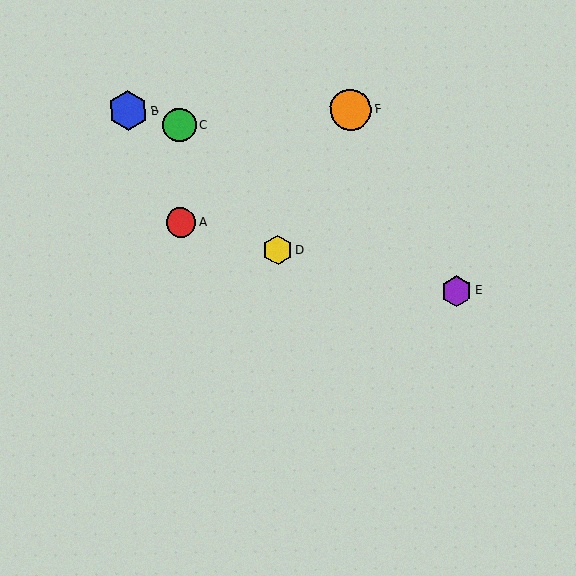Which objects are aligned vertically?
Objects A, C are aligned vertically.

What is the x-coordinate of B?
Object B is at x≈128.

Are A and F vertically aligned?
No, A is at x≈181 and F is at x≈351.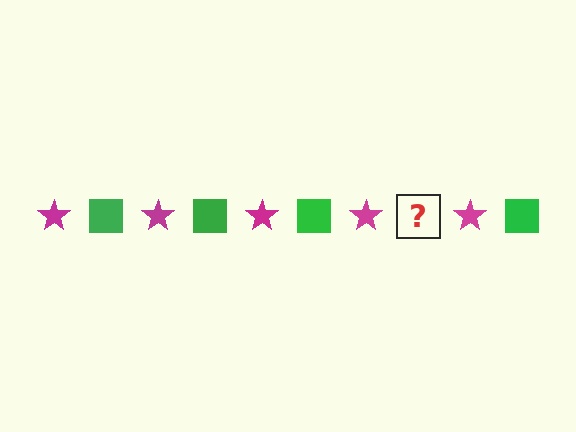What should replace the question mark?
The question mark should be replaced with a green square.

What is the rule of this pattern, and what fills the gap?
The rule is that the pattern alternates between magenta star and green square. The gap should be filled with a green square.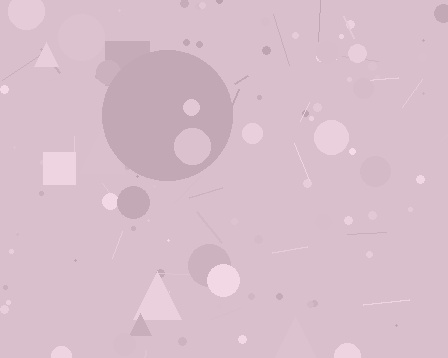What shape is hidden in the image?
A circle is hidden in the image.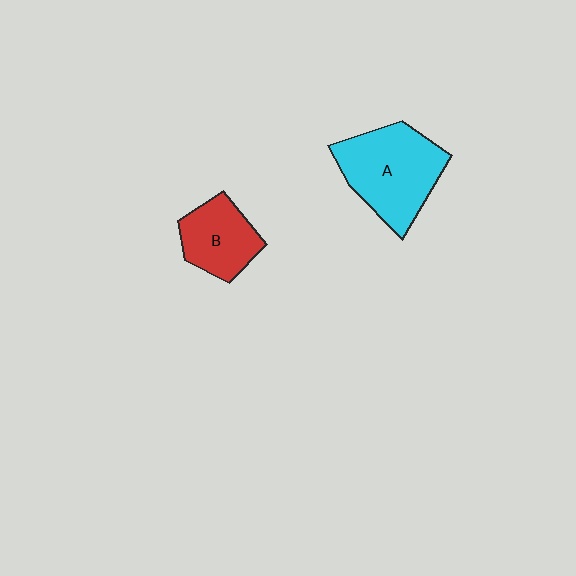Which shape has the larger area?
Shape A (cyan).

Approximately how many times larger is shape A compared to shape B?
Approximately 1.6 times.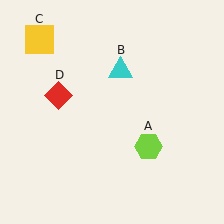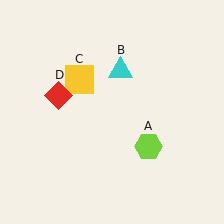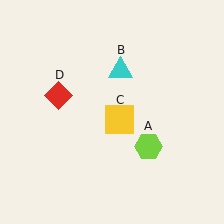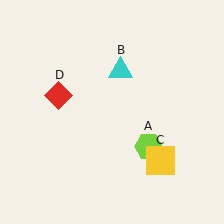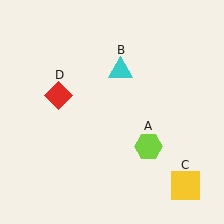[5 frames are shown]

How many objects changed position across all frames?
1 object changed position: yellow square (object C).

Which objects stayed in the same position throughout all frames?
Lime hexagon (object A) and cyan triangle (object B) and red diamond (object D) remained stationary.